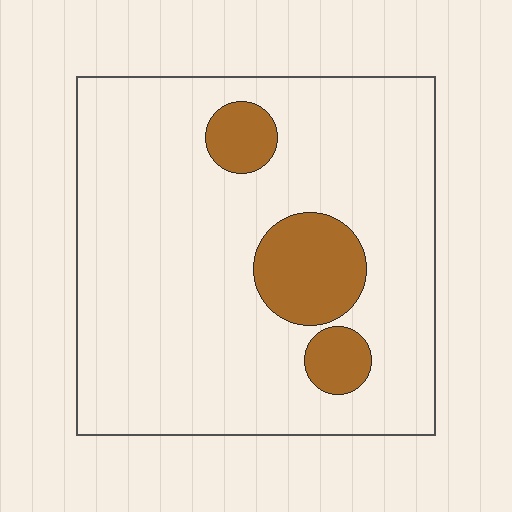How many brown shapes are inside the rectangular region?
3.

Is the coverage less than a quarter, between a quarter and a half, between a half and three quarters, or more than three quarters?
Less than a quarter.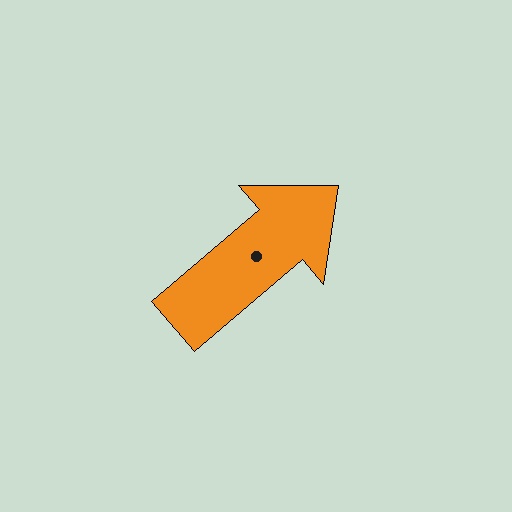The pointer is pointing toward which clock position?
Roughly 2 o'clock.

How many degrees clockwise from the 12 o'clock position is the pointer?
Approximately 50 degrees.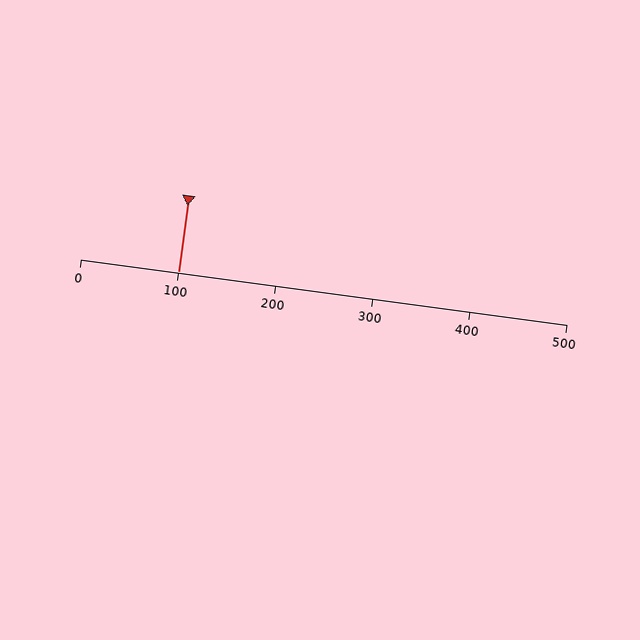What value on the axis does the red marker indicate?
The marker indicates approximately 100.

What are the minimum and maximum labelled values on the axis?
The axis runs from 0 to 500.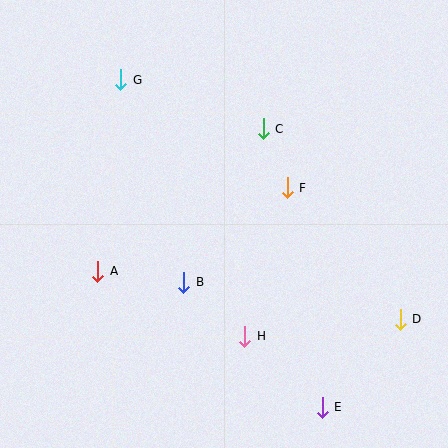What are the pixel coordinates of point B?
Point B is at (184, 282).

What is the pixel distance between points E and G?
The distance between E and G is 385 pixels.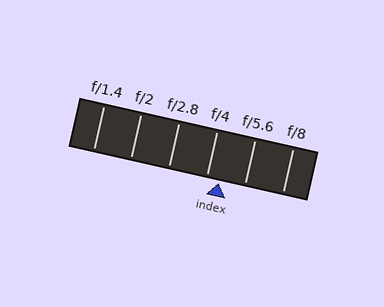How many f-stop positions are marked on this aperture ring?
There are 6 f-stop positions marked.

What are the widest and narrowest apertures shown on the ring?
The widest aperture shown is f/1.4 and the narrowest is f/8.